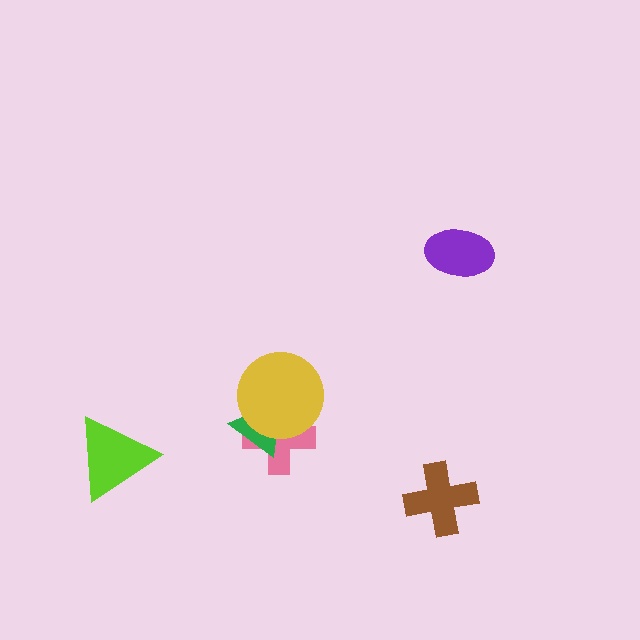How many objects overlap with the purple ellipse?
0 objects overlap with the purple ellipse.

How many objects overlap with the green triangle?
2 objects overlap with the green triangle.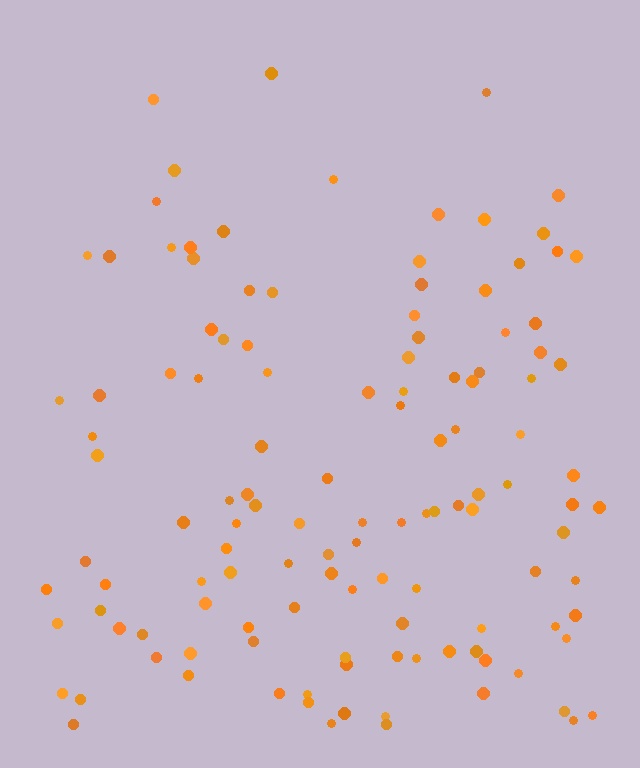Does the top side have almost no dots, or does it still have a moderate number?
Still a moderate number, just noticeably fewer than the bottom.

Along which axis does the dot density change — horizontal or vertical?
Vertical.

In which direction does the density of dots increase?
From top to bottom, with the bottom side densest.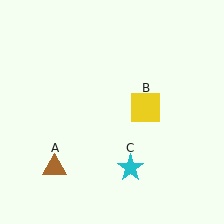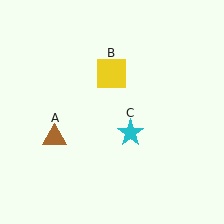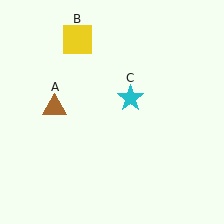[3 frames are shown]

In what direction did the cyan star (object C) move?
The cyan star (object C) moved up.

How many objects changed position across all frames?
3 objects changed position: brown triangle (object A), yellow square (object B), cyan star (object C).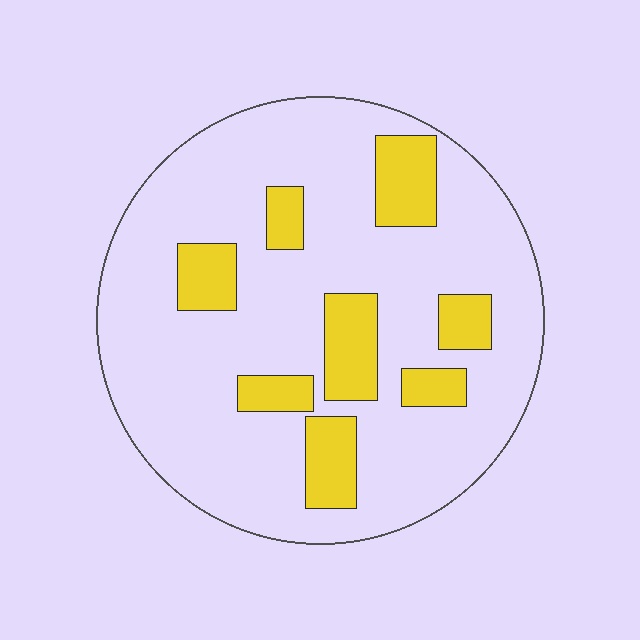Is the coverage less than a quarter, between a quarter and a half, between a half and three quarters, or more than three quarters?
Less than a quarter.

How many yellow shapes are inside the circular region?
8.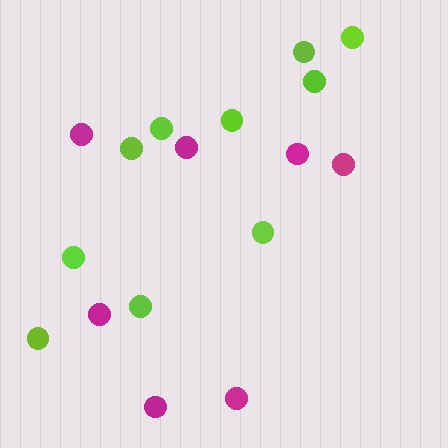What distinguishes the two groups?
There are 2 groups: one group of lime circles (10) and one group of magenta circles (7).